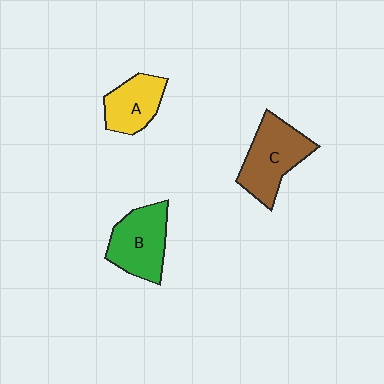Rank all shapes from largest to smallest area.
From largest to smallest: C (brown), B (green), A (yellow).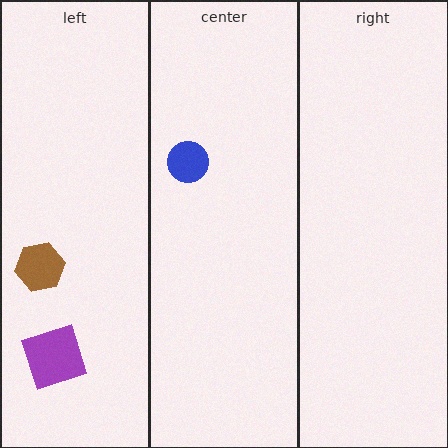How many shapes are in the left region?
2.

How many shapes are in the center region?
1.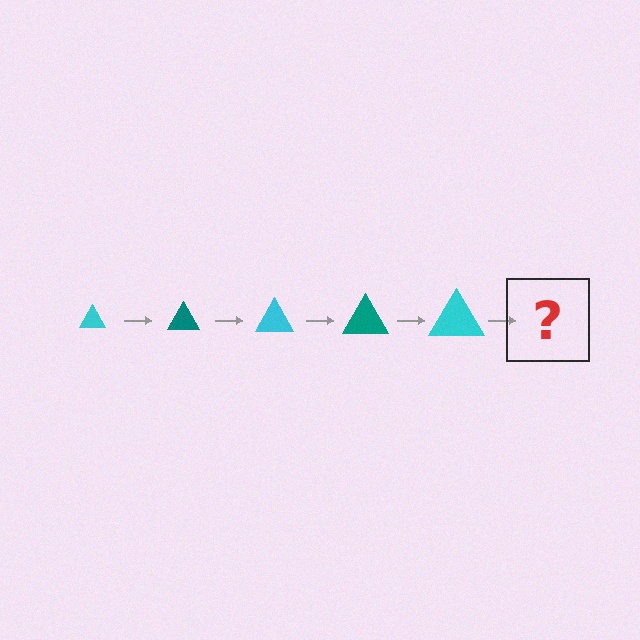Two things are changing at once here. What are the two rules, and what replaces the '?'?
The two rules are that the triangle grows larger each step and the color cycles through cyan and teal. The '?' should be a teal triangle, larger than the previous one.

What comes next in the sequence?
The next element should be a teal triangle, larger than the previous one.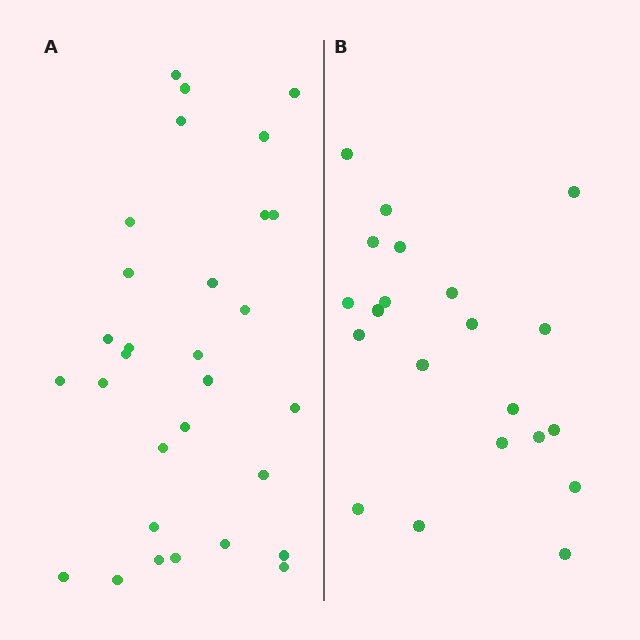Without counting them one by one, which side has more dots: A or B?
Region A (the left region) has more dots.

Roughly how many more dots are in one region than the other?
Region A has roughly 8 or so more dots than region B.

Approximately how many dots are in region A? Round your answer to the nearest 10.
About 30 dots.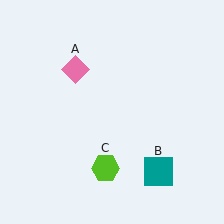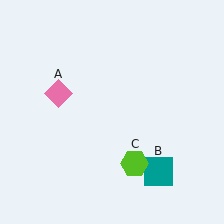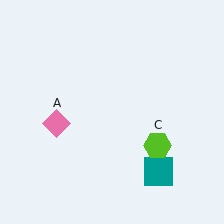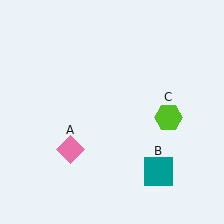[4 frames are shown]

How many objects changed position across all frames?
2 objects changed position: pink diamond (object A), lime hexagon (object C).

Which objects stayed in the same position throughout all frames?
Teal square (object B) remained stationary.